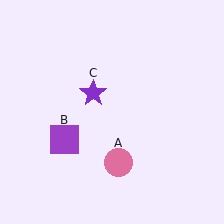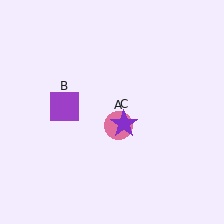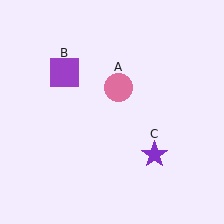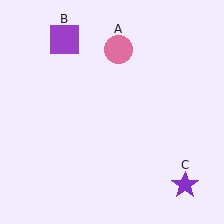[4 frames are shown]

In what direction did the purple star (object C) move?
The purple star (object C) moved down and to the right.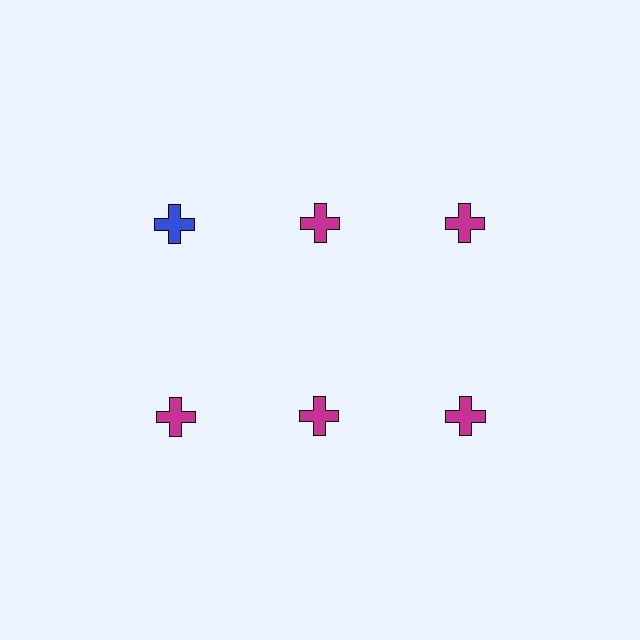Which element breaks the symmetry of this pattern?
The blue cross in the top row, leftmost column breaks the symmetry. All other shapes are magenta crosses.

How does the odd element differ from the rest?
It has a different color: blue instead of magenta.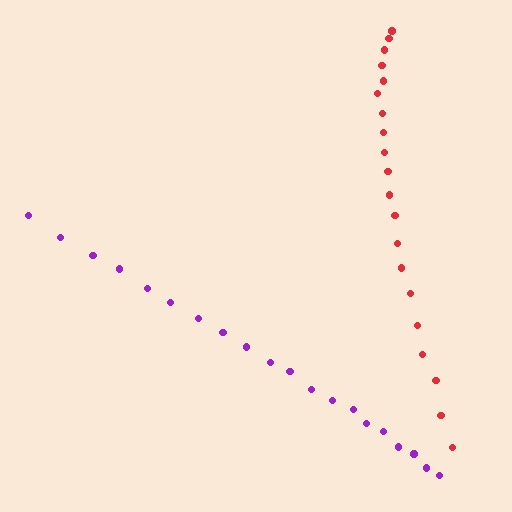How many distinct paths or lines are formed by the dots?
There are 2 distinct paths.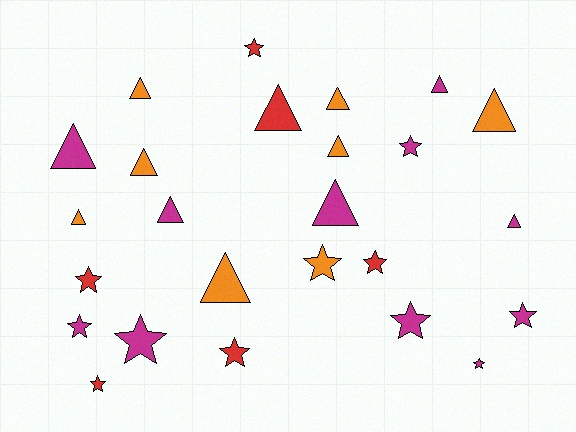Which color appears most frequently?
Magenta, with 11 objects.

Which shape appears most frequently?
Triangle, with 13 objects.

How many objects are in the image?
There are 25 objects.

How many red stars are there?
There are 5 red stars.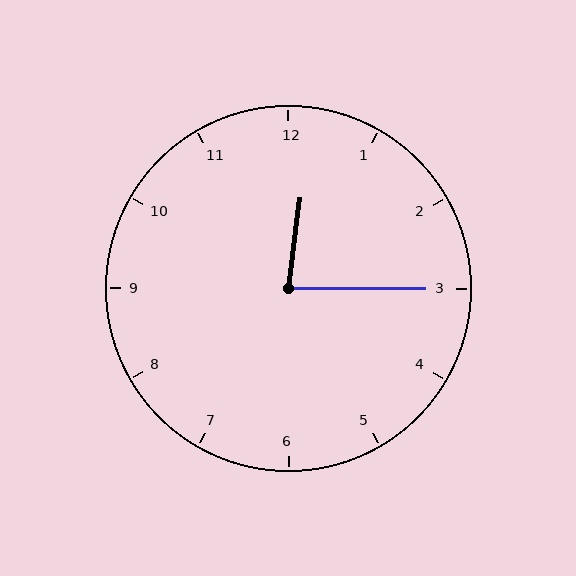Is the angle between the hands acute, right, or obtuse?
It is acute.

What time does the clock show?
12:15.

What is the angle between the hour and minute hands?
Approximately 82 degrees.